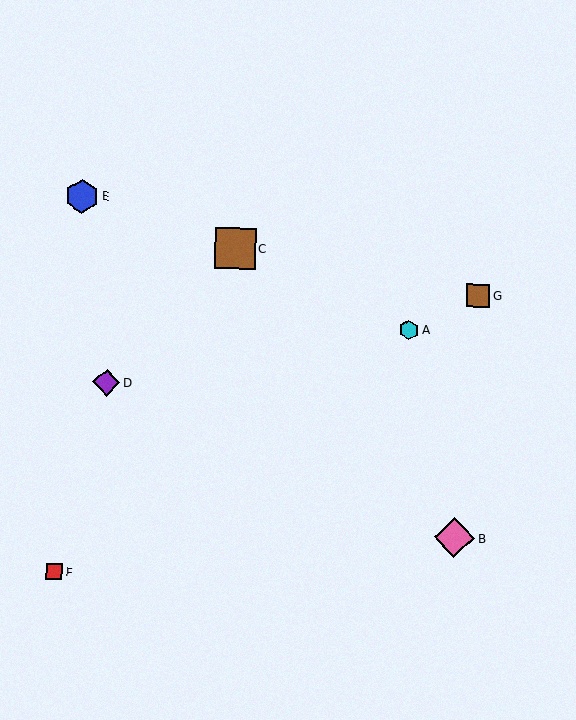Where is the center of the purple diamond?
The center of the purple diamond is at (107, 382).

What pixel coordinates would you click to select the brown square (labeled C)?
Click at (235, 248) to select the brown square C.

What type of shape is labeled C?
Shape C is a brown square.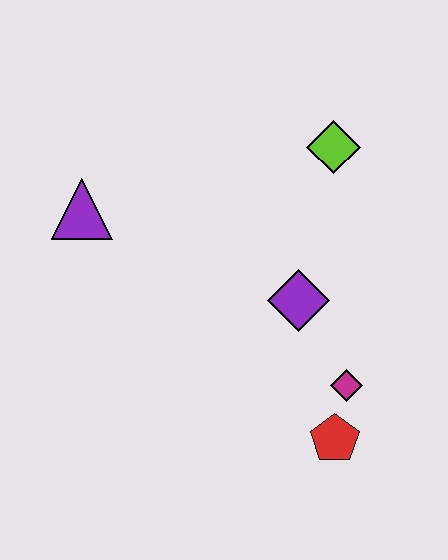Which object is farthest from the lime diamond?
The red pentagon is farthest from the lime diamond.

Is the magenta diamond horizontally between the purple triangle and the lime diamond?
No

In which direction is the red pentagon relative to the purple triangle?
The red pentagon is to the right of the purple triangle.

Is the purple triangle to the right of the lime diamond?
No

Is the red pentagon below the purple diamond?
Yes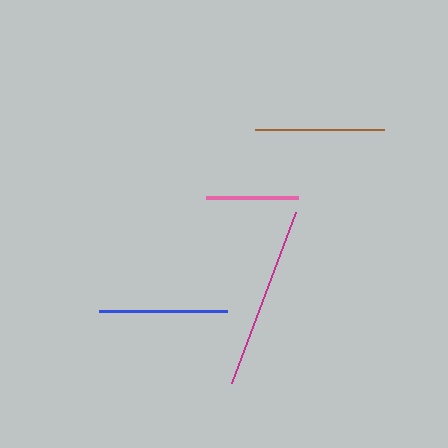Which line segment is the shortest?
The pink line is the shortest at approximately 92 pixels.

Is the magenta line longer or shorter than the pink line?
The magenta line is longer than the pink line.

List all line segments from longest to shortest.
From longest to shortest: magenta, brown, blue, pink.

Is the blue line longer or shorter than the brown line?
The brown line is longer than the blue line.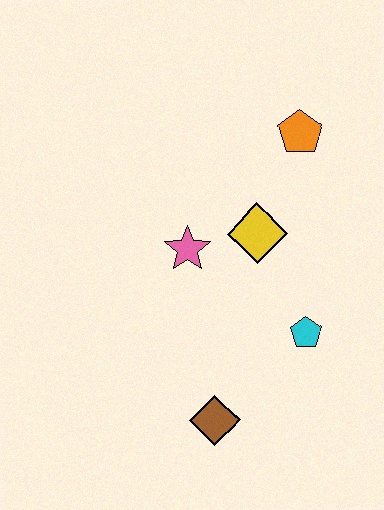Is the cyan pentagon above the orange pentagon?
No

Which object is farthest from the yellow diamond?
The brown diamond is farthest from the yellow diamond.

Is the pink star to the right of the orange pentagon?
No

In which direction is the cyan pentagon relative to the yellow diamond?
The cyan pentagon is below the yellow diamond.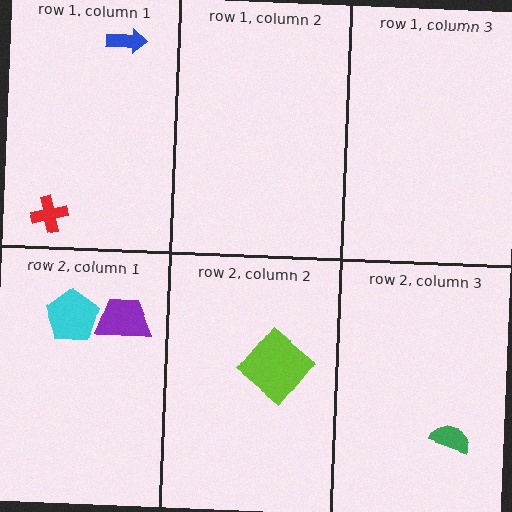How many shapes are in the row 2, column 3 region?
1.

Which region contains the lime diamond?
The row 2, column 2 region.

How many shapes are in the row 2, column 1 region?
2.